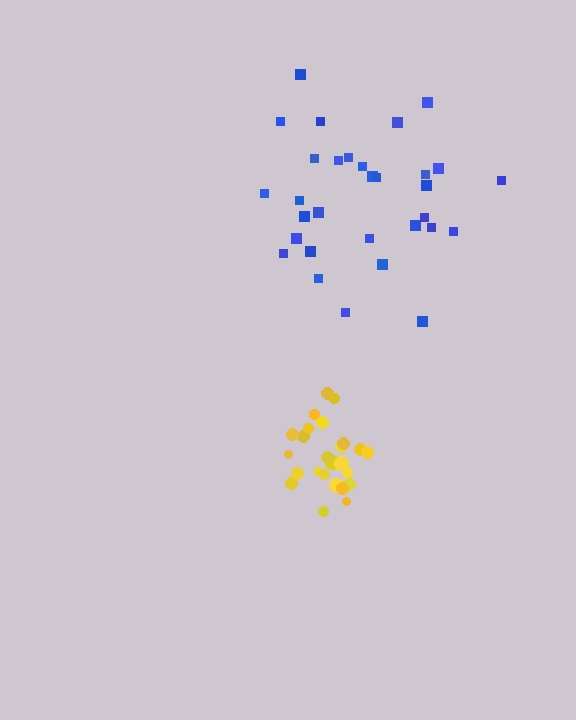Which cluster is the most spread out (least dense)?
Blue.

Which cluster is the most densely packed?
Yellow.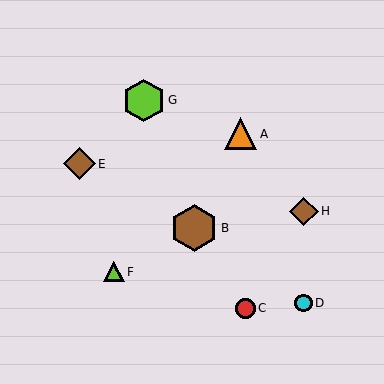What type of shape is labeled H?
Shape H is a brown diamond.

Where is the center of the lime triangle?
The center of the lime triangle is at (114, 272).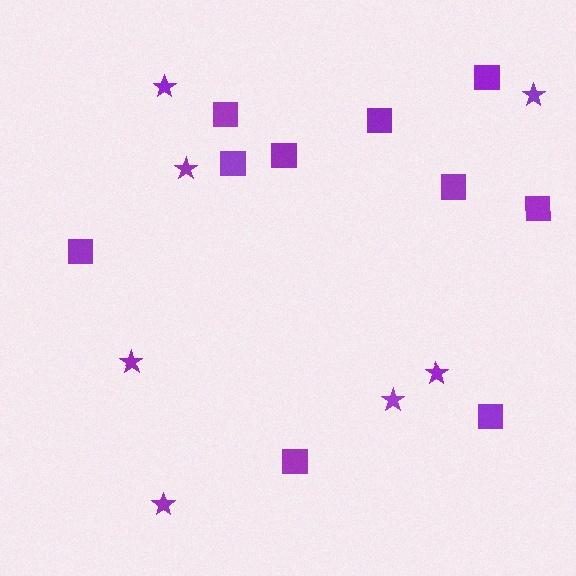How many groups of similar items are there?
There are 2 groups: one group of stars (7) and one group of squares (10).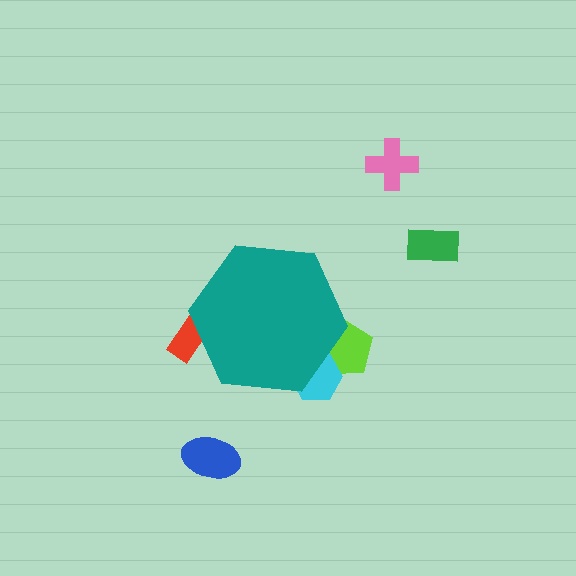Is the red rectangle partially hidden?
Yes, the red rectangle is partially hidden behind the teal hexagon.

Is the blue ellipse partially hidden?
No, the blue ellipse is fully visible.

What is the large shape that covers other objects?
A teal hexagon.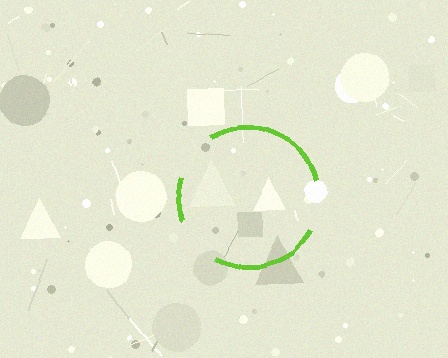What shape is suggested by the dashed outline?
The dashed outline suggests a circle.